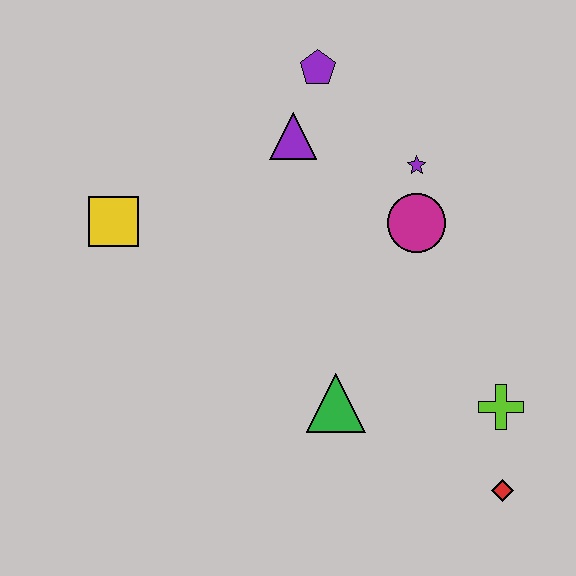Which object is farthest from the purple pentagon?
The red diamond is farthest from the purple pentagon.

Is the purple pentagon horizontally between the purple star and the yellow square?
Yes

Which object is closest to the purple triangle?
The purple pentagon is closest to the purple triangle.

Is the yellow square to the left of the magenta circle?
Yes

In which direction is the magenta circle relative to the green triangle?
The magenta circle is above the green triangle.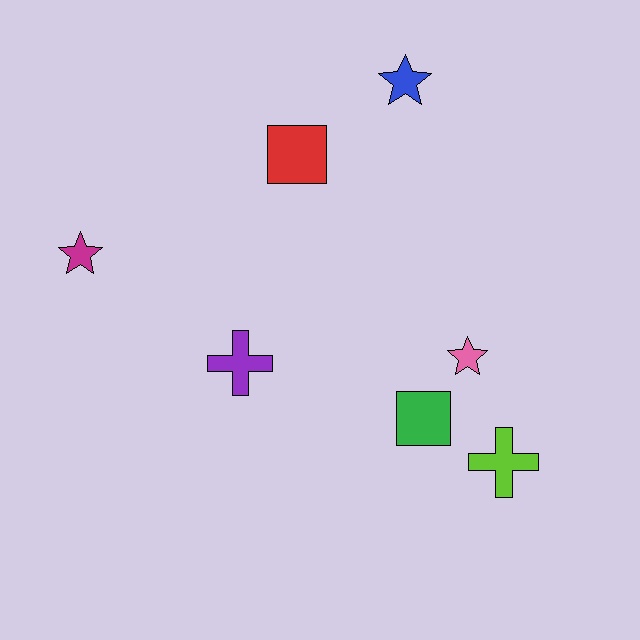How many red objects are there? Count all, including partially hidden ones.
There is 1 red object.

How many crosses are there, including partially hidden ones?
There are 2 crosses.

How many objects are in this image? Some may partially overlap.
There are 7 objects.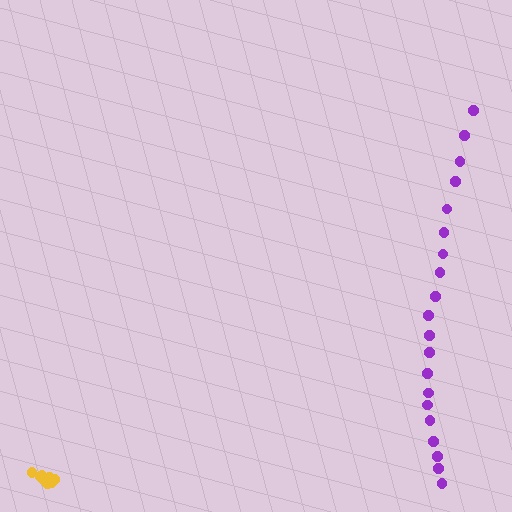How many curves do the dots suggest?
There are 2 distinct paths.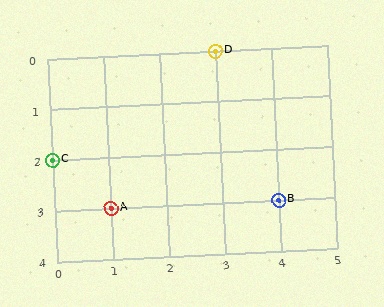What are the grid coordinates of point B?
Point B is at grid coordinates (4, 3).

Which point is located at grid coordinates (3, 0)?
Point D is at (3, 0).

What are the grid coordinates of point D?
Point D is at grid coordinates (3, 0).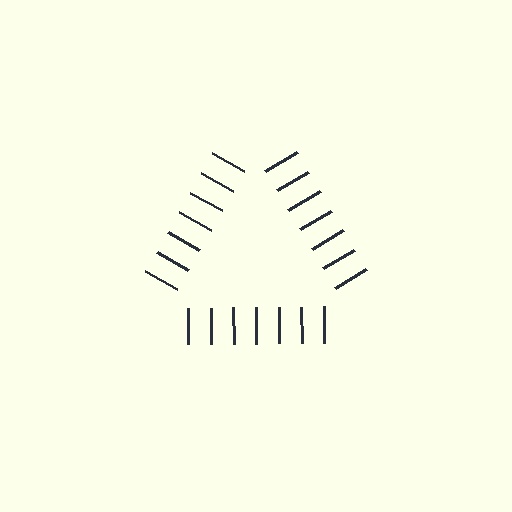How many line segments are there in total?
21 — 7 along each of the 3 edges.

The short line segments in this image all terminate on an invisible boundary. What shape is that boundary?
An illusory triangle — the line segments terminate on its edges but no continuous stroke is drawn.